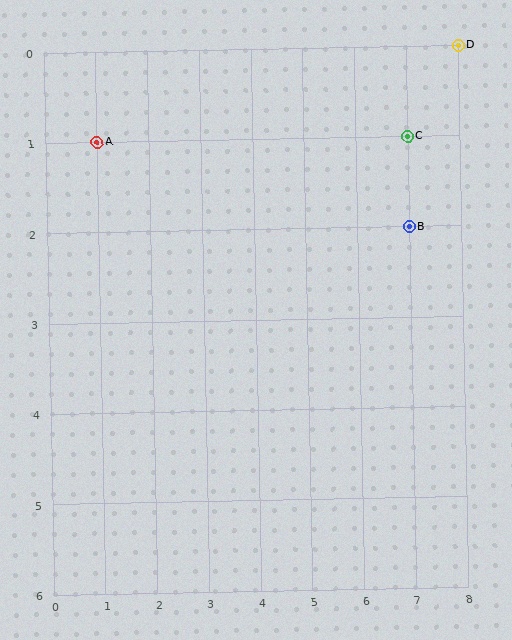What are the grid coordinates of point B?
Point B is at grid coordinates (7, 2).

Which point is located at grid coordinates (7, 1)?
Point C is at (7, 1).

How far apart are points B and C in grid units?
Points B and C are 1 row apart.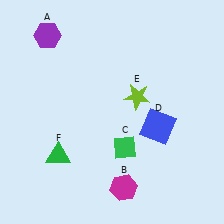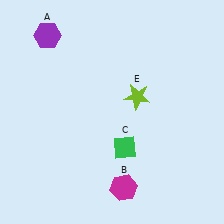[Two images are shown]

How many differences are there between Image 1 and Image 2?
There are 2 differences between the two images.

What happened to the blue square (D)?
The blue square (D) was removed in Image 2. It was in the bottom-right area of Image 1.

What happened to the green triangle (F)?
The green triangle (F) was removed in Image 2. It was in the bottom-left area of Image 1.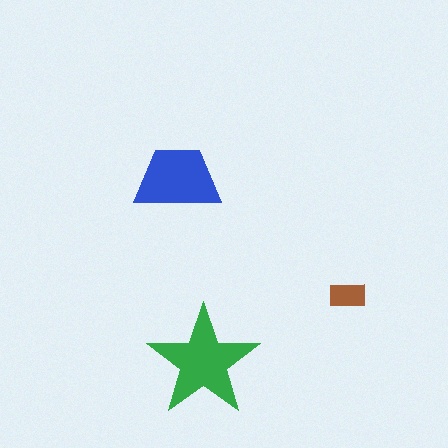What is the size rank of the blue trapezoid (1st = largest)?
2nd.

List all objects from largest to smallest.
The green star, the blue trapezoid, the brown rectangle.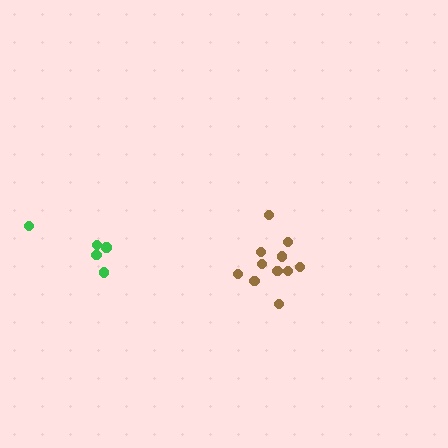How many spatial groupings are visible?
There are 2 spatial groupings.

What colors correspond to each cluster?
The clusters are colored: brown, green.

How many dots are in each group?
Group 1: 11 dots, Group 2: 5 dots (16 total).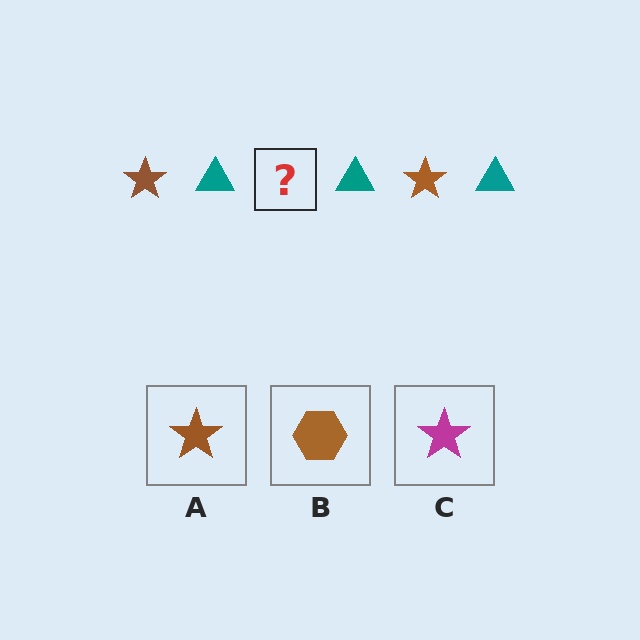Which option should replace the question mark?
Option A.